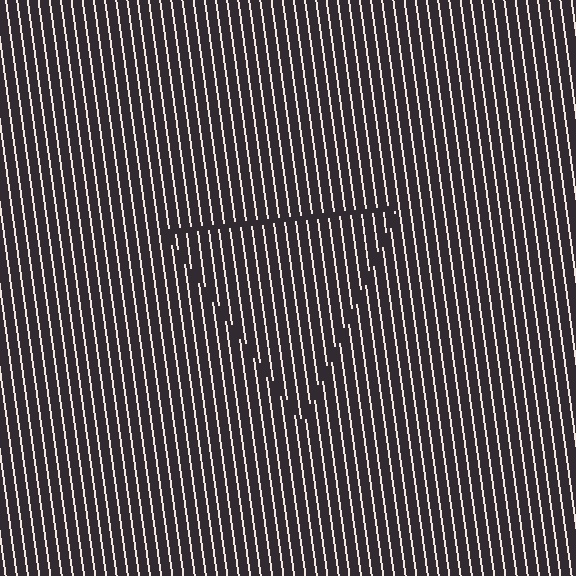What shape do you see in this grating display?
An illusory triangle. The interior of the shape contains the same grating, shifted by half a period — the contour is defined by the phase discontinuity where line-ends from the inner and outer gratings abut.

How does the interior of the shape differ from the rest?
The interior of the shape contains the same grating, shifted by half a period — the contour is defined by the phase discontinuity where line-ends from the inner and outer gratings abut.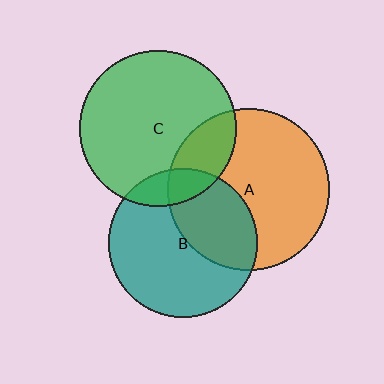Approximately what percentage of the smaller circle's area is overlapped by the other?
Approximately 20%.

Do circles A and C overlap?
Yes.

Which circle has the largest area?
Circle A (orange).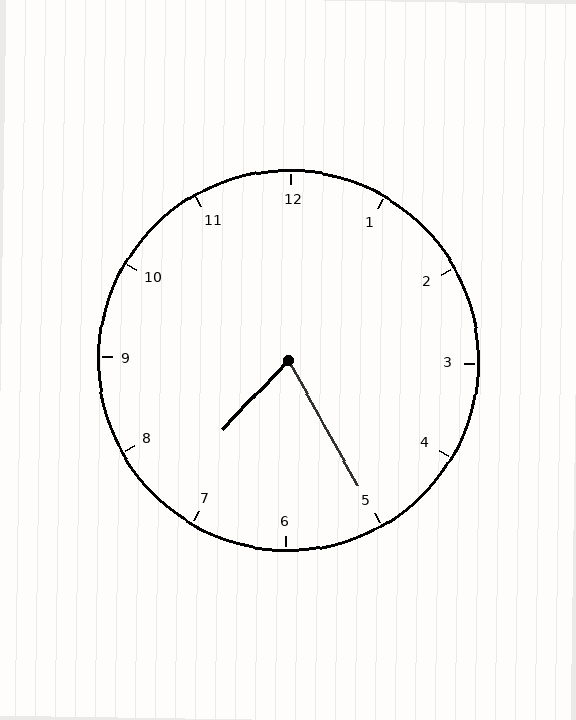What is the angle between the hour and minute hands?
Approximately 72 degrees.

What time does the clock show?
7:25.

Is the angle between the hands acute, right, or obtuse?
It is acute.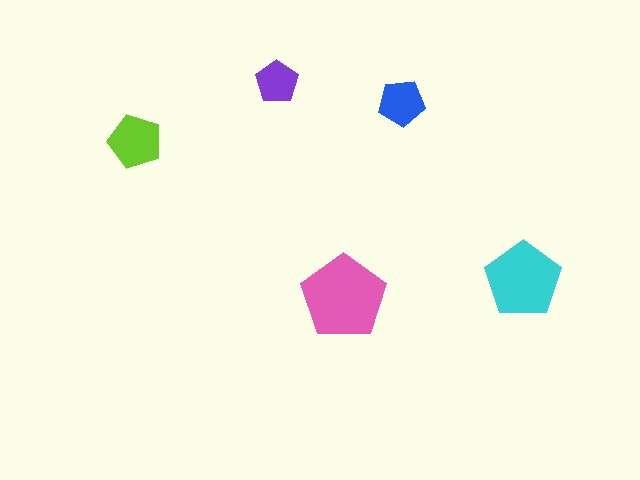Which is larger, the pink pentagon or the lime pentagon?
The pink one.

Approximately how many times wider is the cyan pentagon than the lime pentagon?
About 1.5 times wider.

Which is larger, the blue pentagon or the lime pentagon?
The lime one.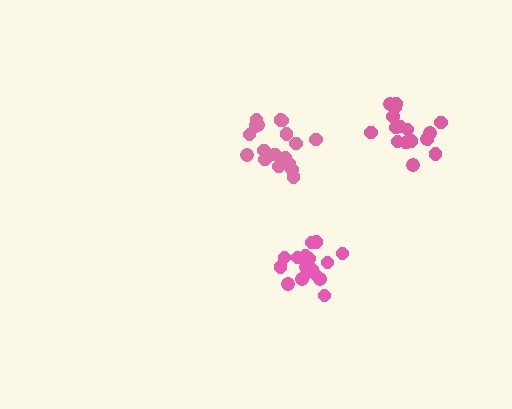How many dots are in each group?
Group 1: 18 dots, Group 2: 18 dots, Group 3: 18 dots (54 total).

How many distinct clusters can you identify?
There are 3 distinct clusters.